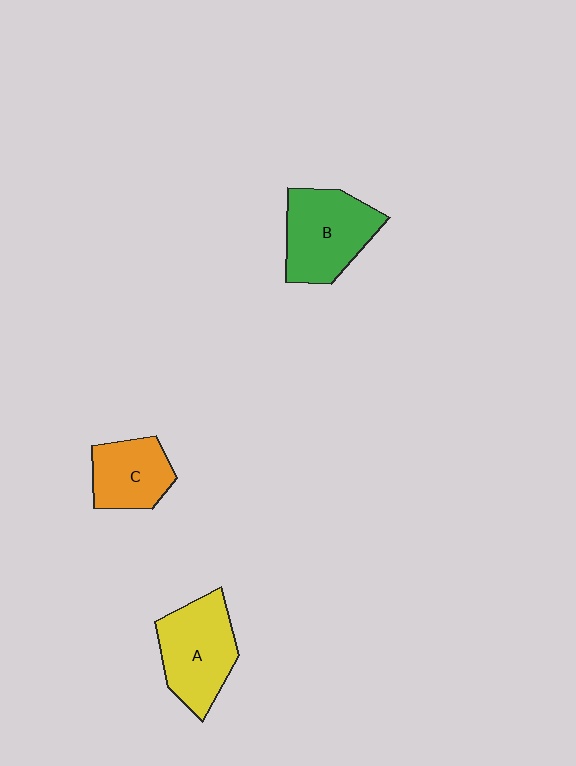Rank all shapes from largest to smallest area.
From largest to smallest: B (green), A (yellow), C (orange).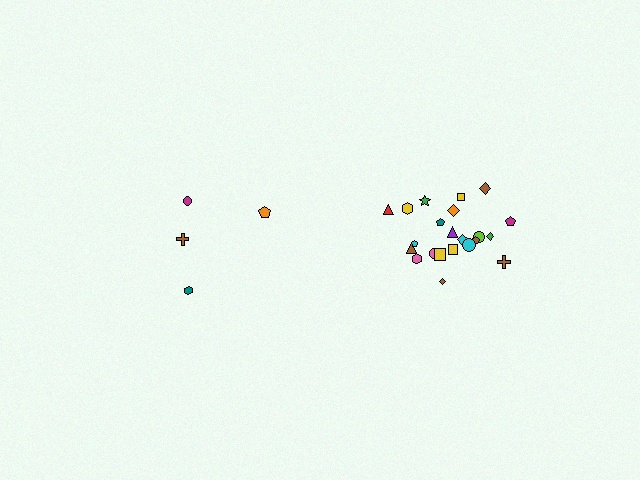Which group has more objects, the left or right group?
The right group.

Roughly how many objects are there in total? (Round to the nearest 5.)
Roughly 25 objects in total.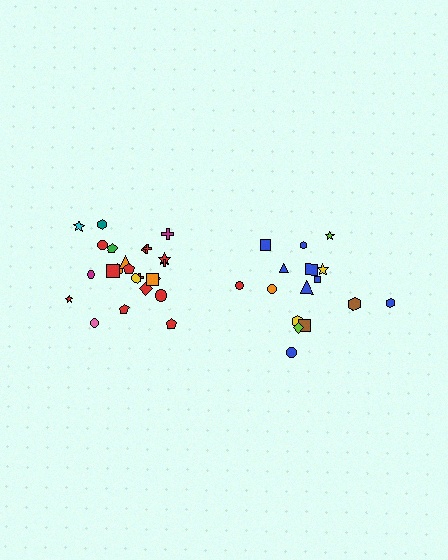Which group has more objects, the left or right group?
The left group.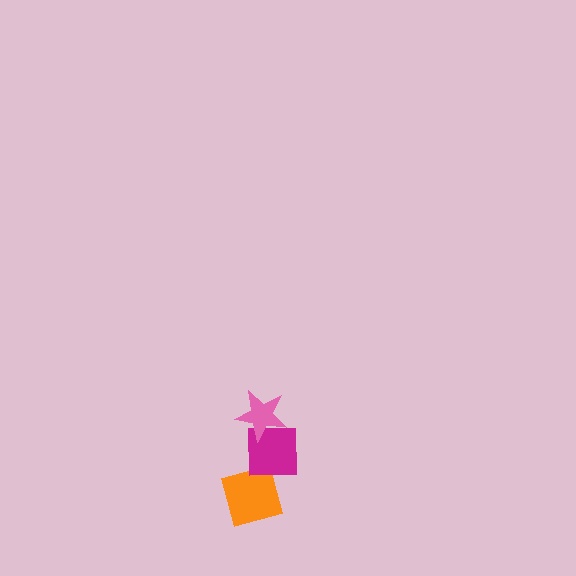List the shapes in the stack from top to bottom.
From top to bottom: the pink star, the magenta square, the orange diamond.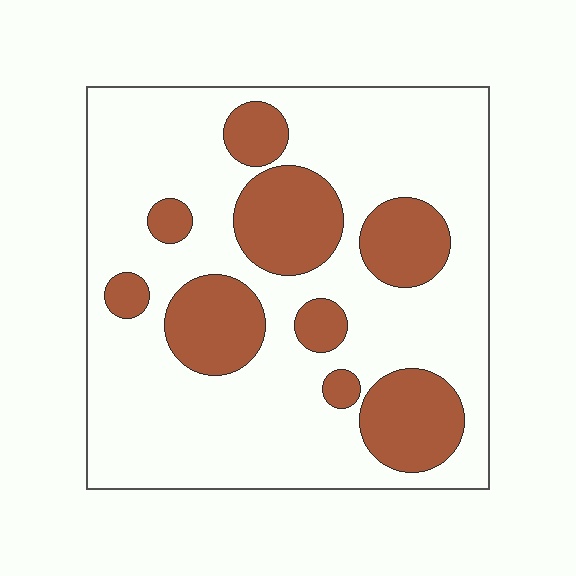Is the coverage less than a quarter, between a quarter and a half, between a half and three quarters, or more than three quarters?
Between a quarter and a half.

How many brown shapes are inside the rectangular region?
9.